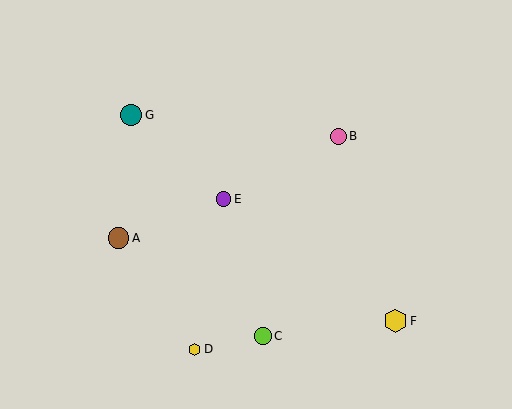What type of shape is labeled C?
Shape C is a lime circle.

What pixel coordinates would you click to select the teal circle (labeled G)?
Click at (131, 115) to select the teal circle G.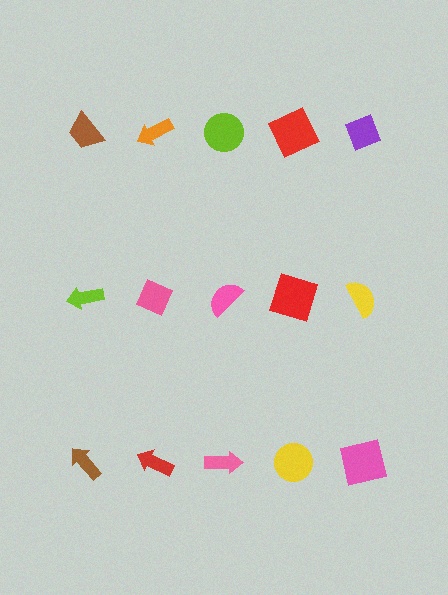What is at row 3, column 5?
A pink square.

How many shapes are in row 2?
5 shapes.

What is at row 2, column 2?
A pink diamond.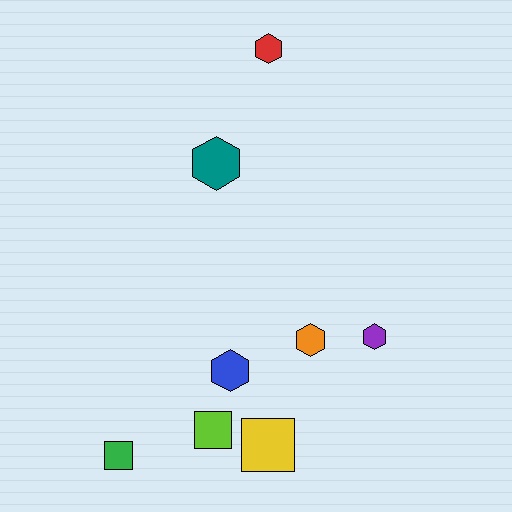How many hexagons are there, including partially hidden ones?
There are 5 hexagons.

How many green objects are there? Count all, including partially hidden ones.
There is 1 green object.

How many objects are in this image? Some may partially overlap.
There are 8 objects.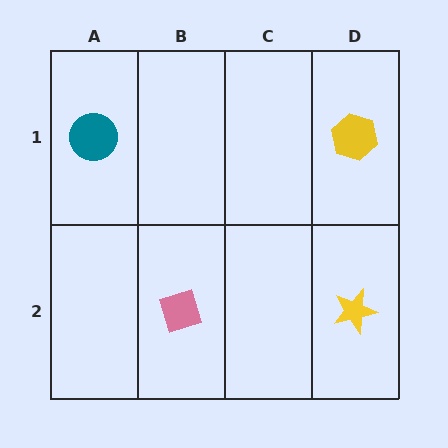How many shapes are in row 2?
2 shapes.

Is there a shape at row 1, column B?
No, that cell is empty.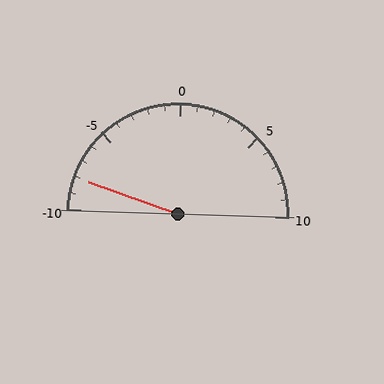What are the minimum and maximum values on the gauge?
The gauge ranges from -10 to 10.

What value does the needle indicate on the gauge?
The needle indicates approximately -8.